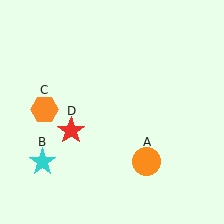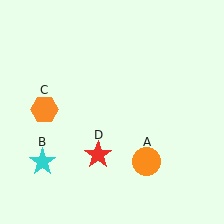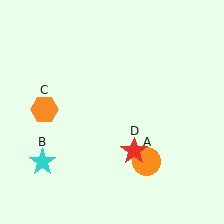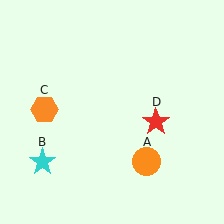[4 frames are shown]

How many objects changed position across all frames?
1 object changed position: red star (object D).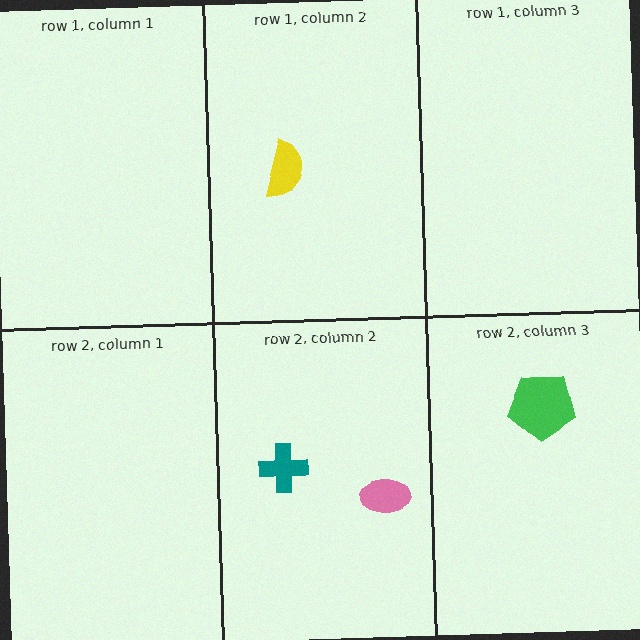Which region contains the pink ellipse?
The row 2, column 2 region.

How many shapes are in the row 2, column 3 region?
1.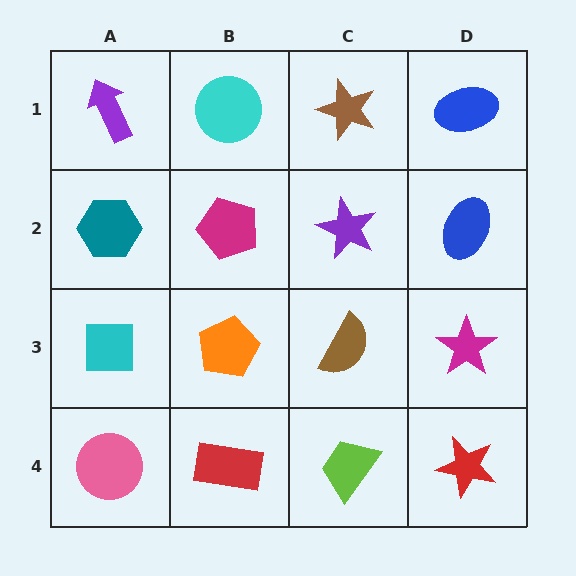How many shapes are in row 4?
4 shapes.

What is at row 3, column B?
An orange pentagon.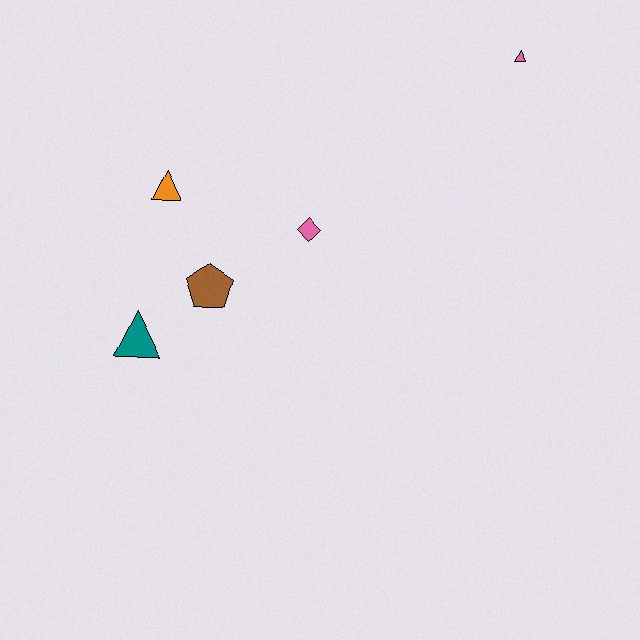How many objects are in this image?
There are 5 objects.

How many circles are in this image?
There are no circles.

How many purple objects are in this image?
There are no purple objects.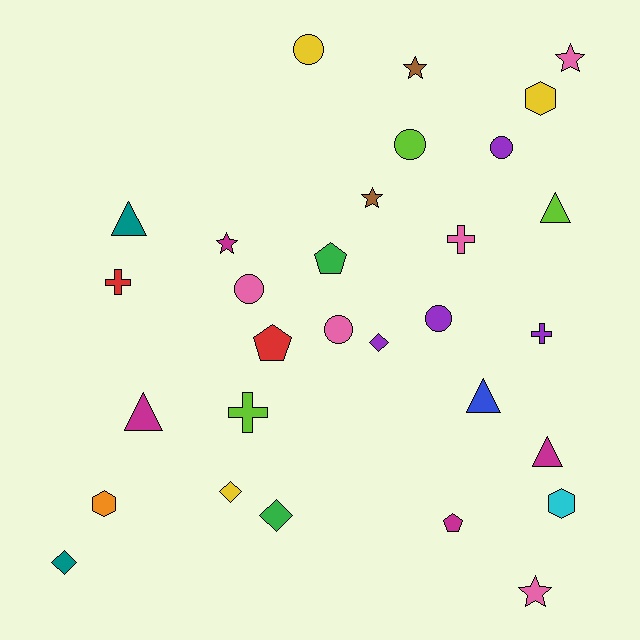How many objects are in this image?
There are 30 objects.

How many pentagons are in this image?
There are 3 pentagons.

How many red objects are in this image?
There are 2 red objects.